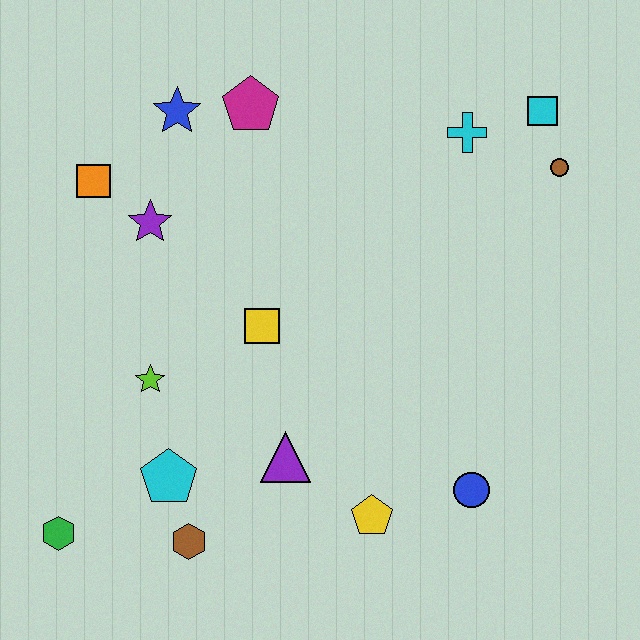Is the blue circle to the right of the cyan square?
No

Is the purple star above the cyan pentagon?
Yes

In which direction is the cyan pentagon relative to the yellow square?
The cyan pentagon is below the yellow square.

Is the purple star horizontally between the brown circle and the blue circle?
No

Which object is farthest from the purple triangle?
The cyan square is farthest from the purple triangle.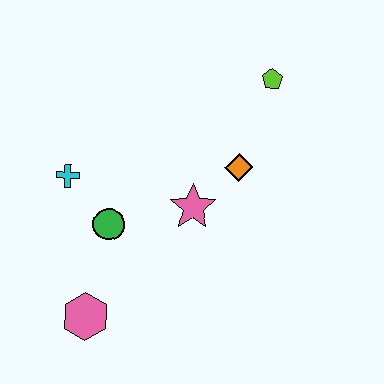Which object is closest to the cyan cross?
The green circle is closest to the cyan cross.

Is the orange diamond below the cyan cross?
No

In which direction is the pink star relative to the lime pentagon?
The pink star is below the lime pentagon.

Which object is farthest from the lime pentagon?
The pink hexagon is farthest from the lime pentagon.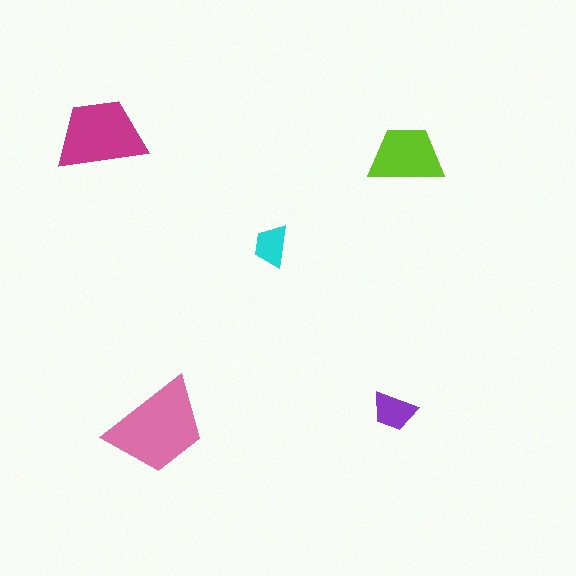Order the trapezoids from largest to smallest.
the pink one, the magenta one, the lime one, the purple one, the cyan one.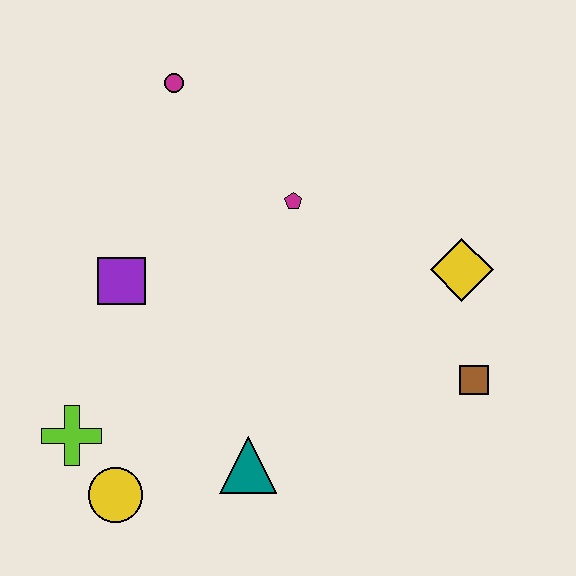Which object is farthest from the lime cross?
The yellow diamond is farthest from the lime cross.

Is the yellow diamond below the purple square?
No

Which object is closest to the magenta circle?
The magenta pentagon is closest to the magenta circle.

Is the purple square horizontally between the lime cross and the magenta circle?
Yes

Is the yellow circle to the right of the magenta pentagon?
No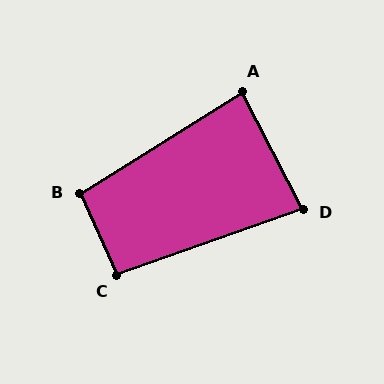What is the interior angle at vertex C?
Approximately 95 degrees (approximately right).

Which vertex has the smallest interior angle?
D, at approximately 82 degrees.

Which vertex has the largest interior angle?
B, at approximately 98 degrees.